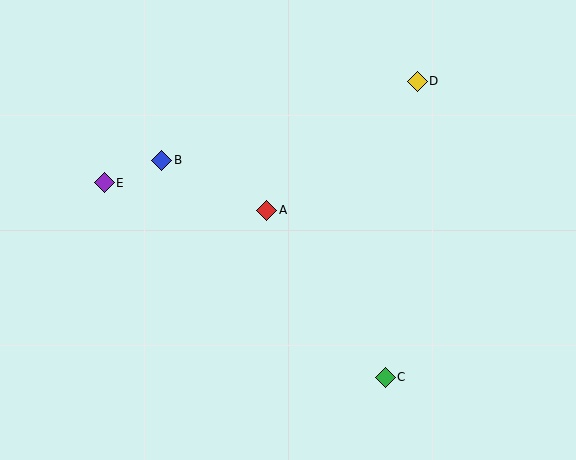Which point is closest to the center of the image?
Point A at (267, 210) is closest to the center.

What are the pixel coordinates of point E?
Point E is at (104, 183).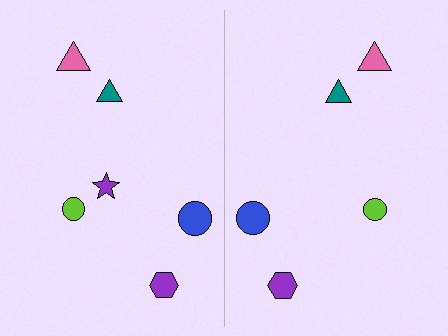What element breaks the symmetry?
A purple star is missing from the right side.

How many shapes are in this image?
There are 11 shapes in this image.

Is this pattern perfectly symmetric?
No, the pattern is not perfectly symmetric. A purple star is missing from the right side.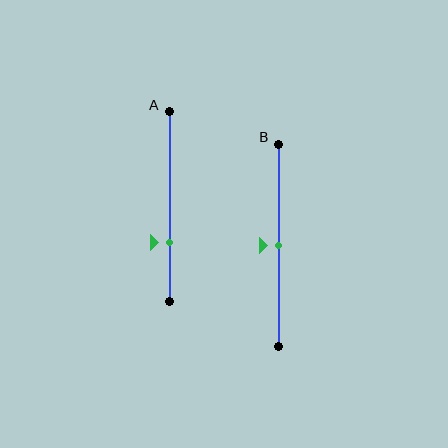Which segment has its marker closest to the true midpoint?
Segment B has its marker closest to the true midpoint.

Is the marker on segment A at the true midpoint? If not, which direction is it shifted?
No, the marker on segment A is shifted downward by about 19% of the segment length.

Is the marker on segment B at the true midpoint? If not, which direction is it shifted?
Yes, the marker on segment B is at the true midpoint.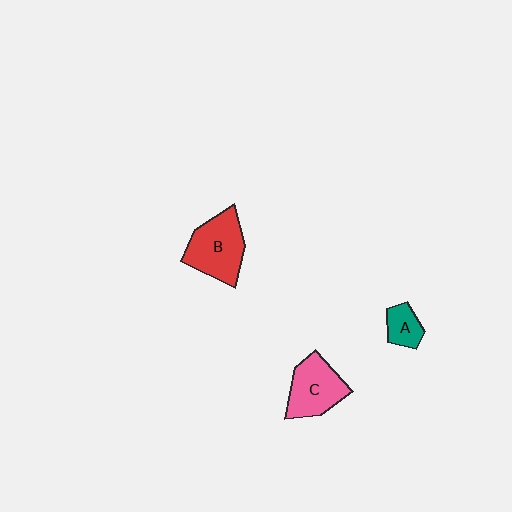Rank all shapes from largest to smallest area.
From largest to smallest: B (red), C (pink), A (teal).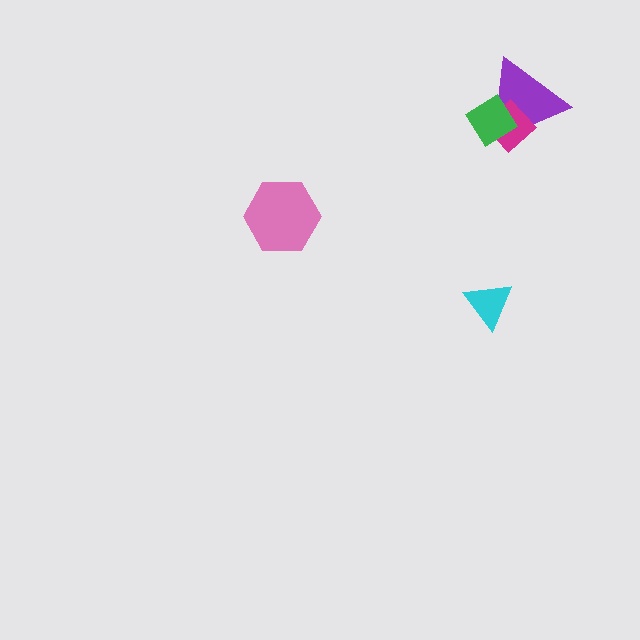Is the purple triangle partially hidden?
Yes, it is partially covered by another shape.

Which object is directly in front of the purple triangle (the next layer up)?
The magenta diamond is directly in front of the purple triangle.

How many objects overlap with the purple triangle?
2 objects overlap with the purple triangle.